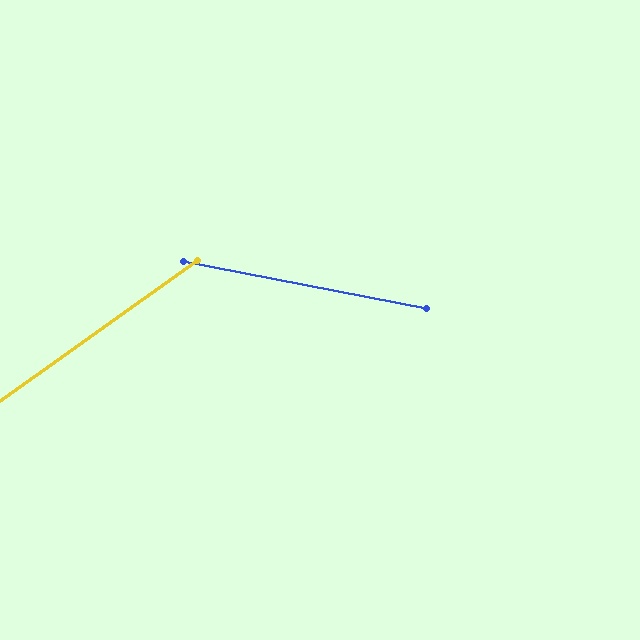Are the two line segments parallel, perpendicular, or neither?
Neither parallel nor perpendicular — they differ by about 46°.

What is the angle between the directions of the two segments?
Approximately 46 degrees.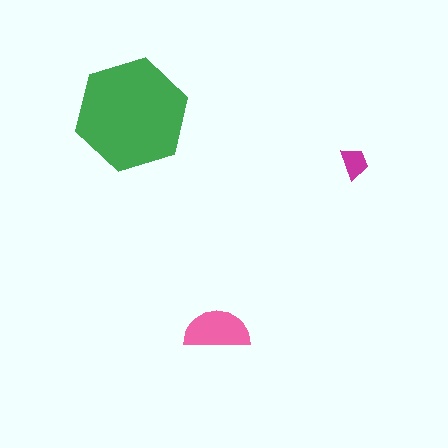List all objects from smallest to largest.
The magenta trapezoid, the pink semicircle, the green hexagon.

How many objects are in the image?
There are 3 objects in the image.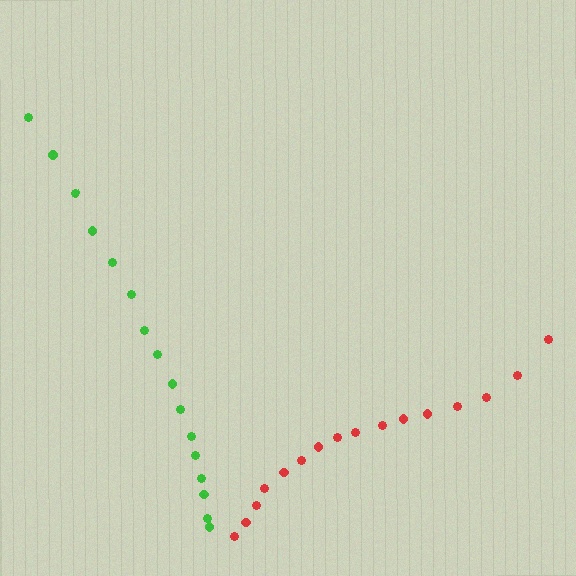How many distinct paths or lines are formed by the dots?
There are 2 distinct paths.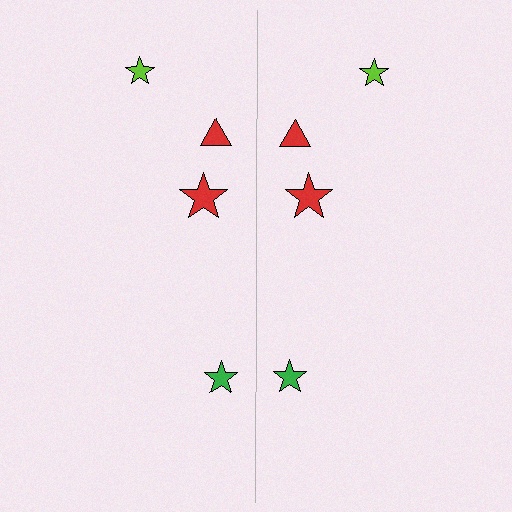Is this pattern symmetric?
Yes, this pattern has bilateral (reflection) symmetry.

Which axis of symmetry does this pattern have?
The pattern has a vertical axis of symmetry running through the center of the image.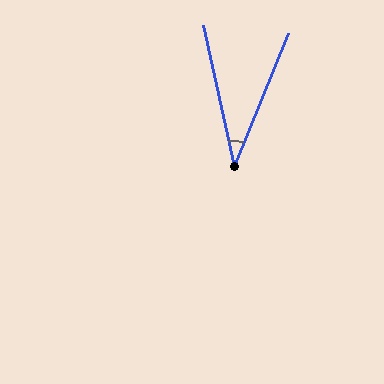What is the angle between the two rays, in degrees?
Approximately 35 degrees.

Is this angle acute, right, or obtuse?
It is acute.